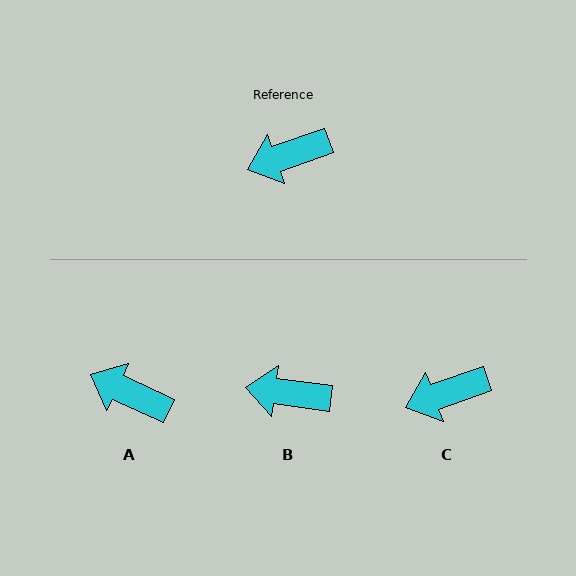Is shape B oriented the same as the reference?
No, it is off by about 27 degrees.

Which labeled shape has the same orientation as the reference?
C.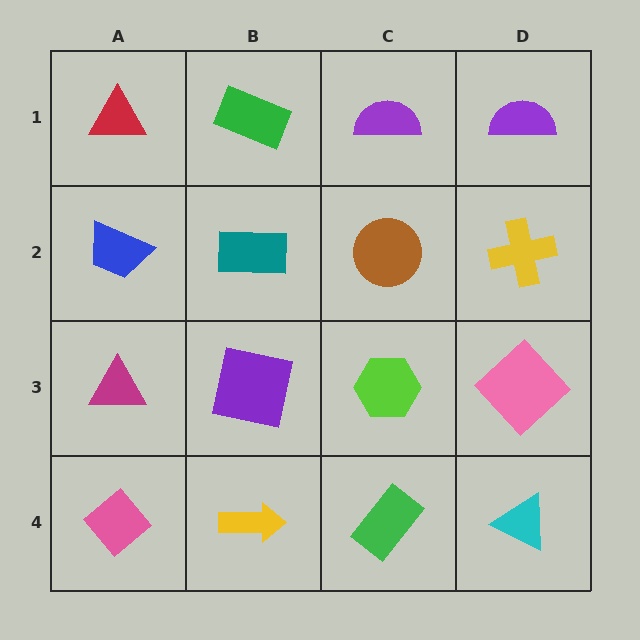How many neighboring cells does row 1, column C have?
3.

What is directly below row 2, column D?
A pink diamond.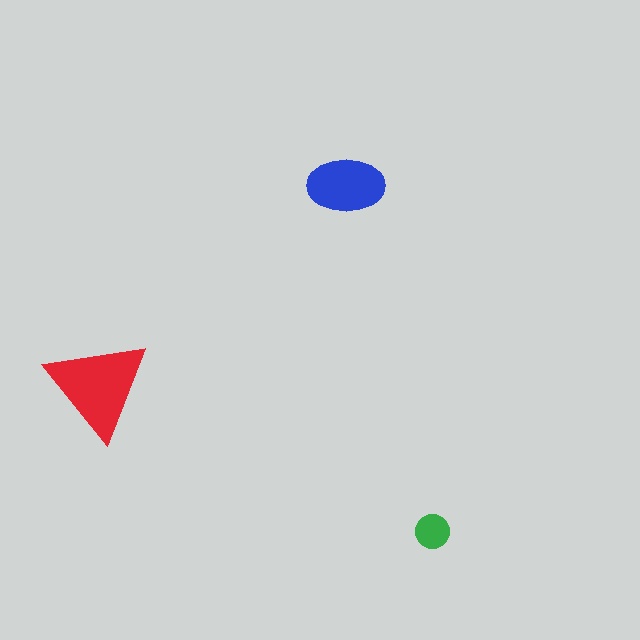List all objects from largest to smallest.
The red triangle, the blue ellipse, the green circle.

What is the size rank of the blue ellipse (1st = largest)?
2nd.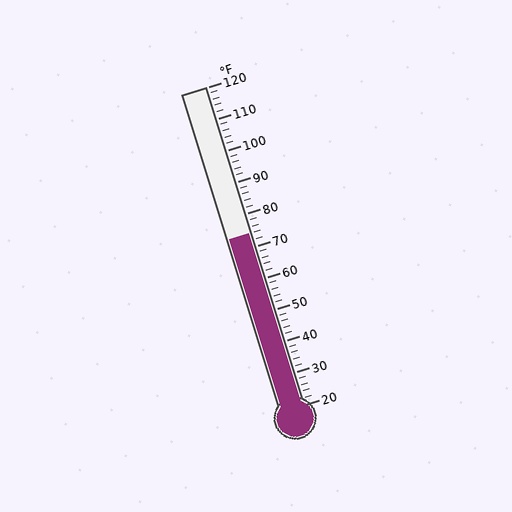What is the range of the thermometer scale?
The thermometer scale ranges from 20°F to 120°F.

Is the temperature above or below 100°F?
The temperature is below 100°F.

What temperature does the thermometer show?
The thermometer shows approximately 74°F.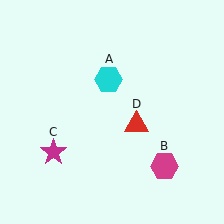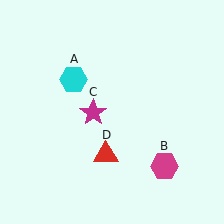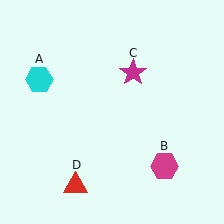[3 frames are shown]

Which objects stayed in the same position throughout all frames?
Magenta hexagon (object B) remained stationary.